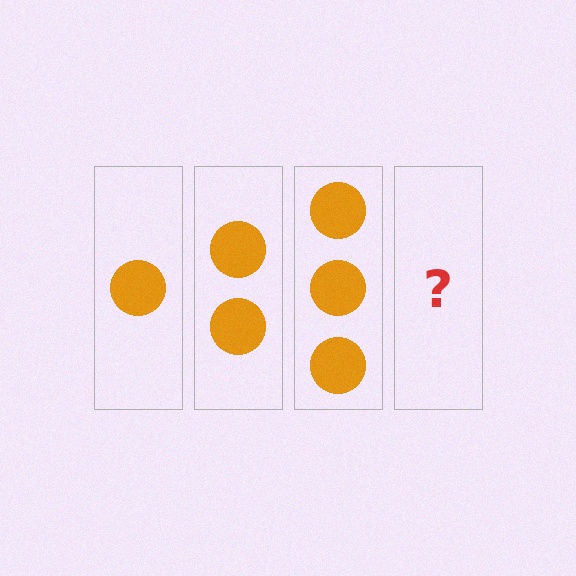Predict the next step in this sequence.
The next step is 4 circles.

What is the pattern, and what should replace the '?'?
The pattern is that each step adds one more circle. The '?' should be 4 circles.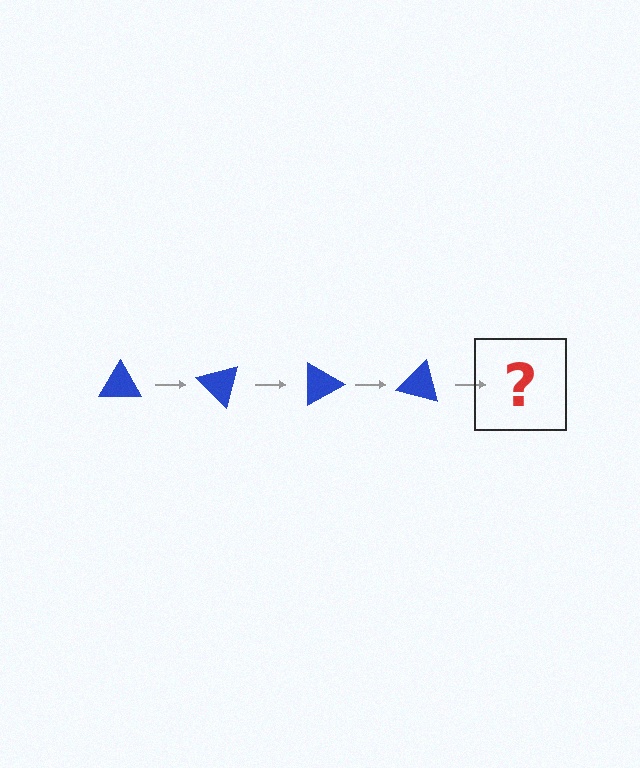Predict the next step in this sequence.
The next step is a blue triangle rotated 180 degrees.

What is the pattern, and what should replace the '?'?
The pattern is that the triangle rotates 45 degrees each step. The '?' should be a blue triangle rotated 180 degrees.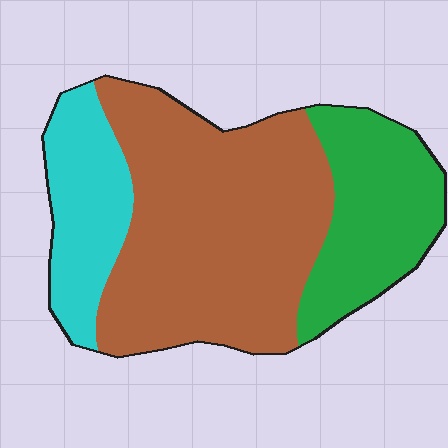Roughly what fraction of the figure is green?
Green covers 25% of the figure.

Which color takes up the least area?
Cyan, at roughly 20%.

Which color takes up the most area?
Brown, at roughly 55%.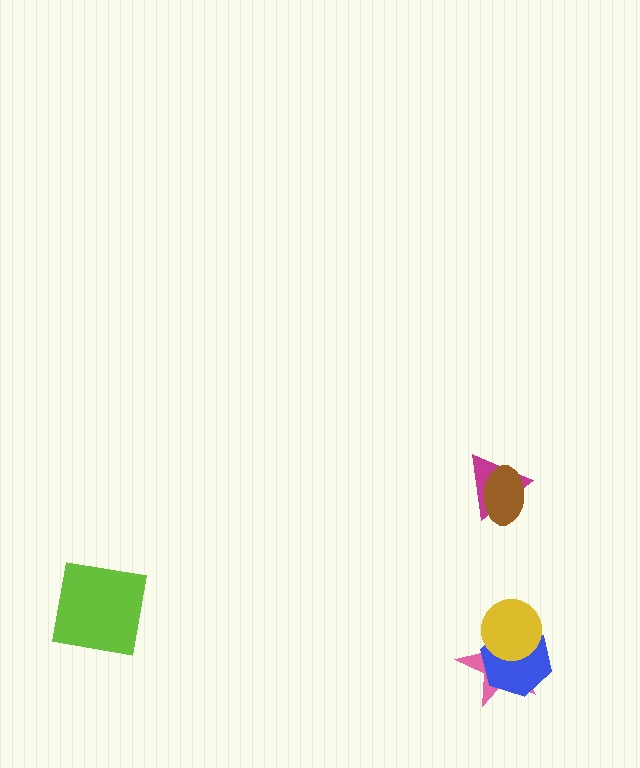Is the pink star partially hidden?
Yes, it is partially covered by another shape.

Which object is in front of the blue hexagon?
The yellow circle is in front of the blue hexagon.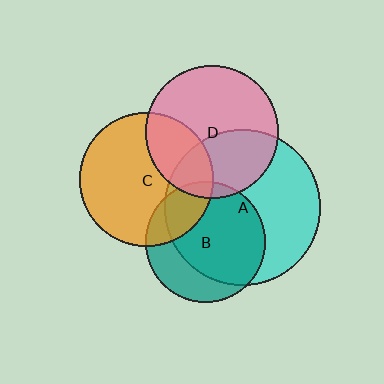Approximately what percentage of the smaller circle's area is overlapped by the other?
Approximately 5%.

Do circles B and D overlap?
Yes.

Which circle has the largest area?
Circle A (cyan).